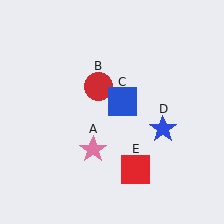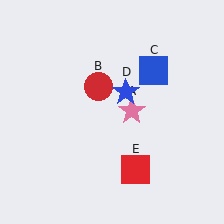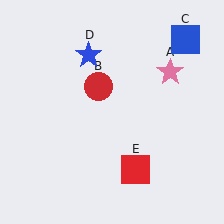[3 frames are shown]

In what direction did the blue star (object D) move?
The blue star (object D) moved up and to the left.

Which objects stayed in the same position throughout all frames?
Red circle (object B) and red square (object E) remained stationary.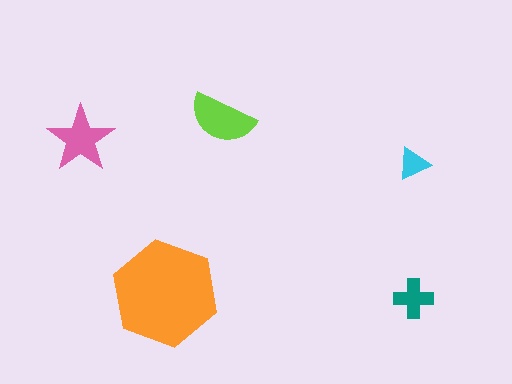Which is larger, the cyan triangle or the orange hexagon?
The orange hexagon.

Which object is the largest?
The orange hexagon.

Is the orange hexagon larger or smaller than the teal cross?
Larger.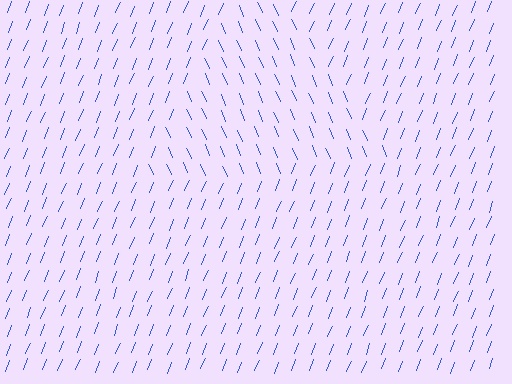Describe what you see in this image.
The image is filled with small blue line segments. A triangle region in the image has lines oriented differently from the surrounding lines, creating a visible texture boundary.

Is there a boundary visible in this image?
Yes, there is a texture boundary formed by a change in line orientation.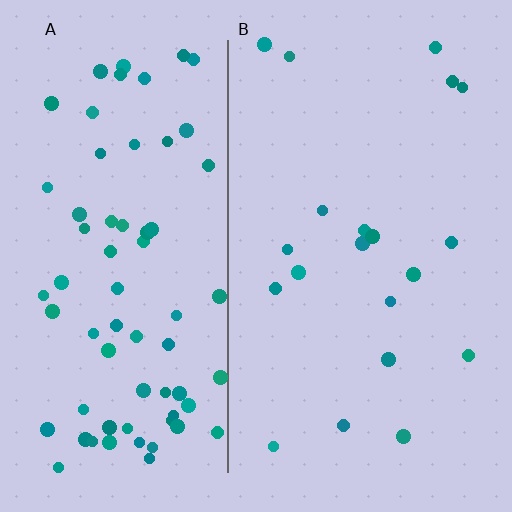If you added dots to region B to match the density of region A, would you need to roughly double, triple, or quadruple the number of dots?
Approximately quadruple.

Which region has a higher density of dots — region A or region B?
A (the left).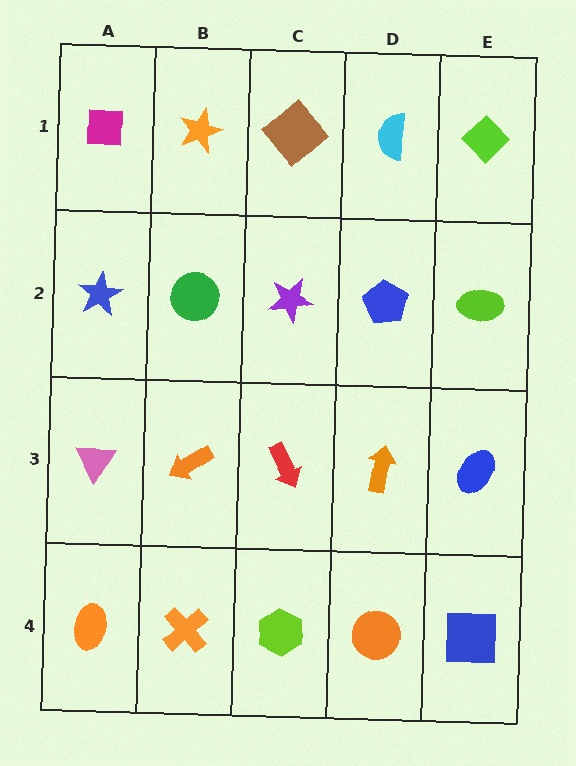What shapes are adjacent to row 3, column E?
A lime ellipse (row 2, column E), a blue square (row 4, column E), an orange arrow (row 3, column D).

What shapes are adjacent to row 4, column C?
A red arrow (row 3, column C), an orange cross (row 4, column B), an orange circle (row 4, column D).